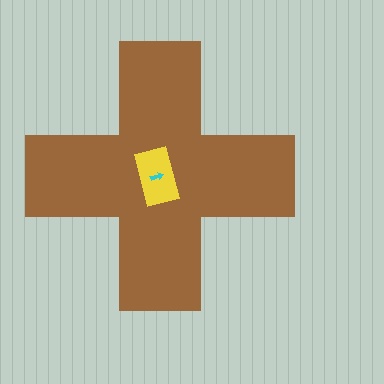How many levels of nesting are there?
3.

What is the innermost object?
The cyan arrow.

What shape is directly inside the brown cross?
The yellow rectangle.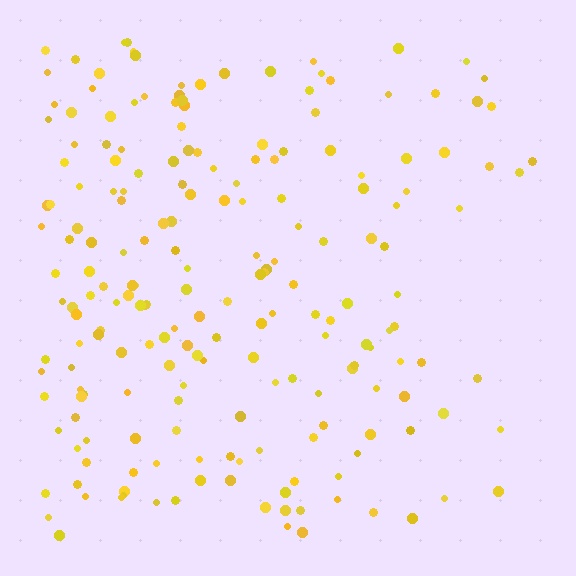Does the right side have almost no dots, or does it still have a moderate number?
Still a moderate number, just noticeably fewer than the left.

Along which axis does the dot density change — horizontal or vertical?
Horizontal.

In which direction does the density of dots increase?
From right to left, with the left side densest.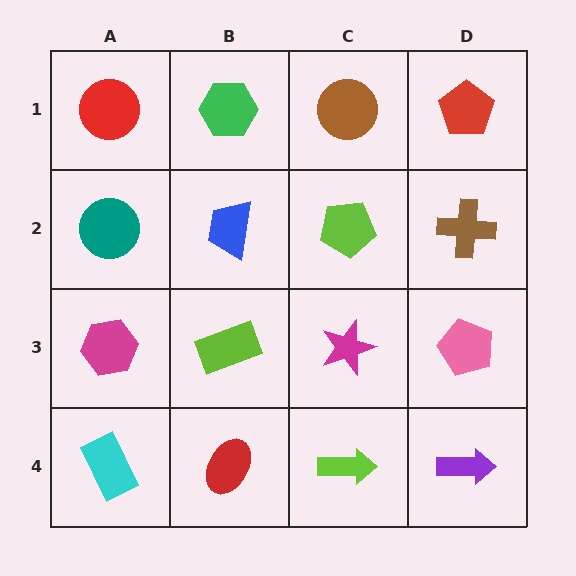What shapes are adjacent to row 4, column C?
A magenta star (row 3, column C), a red ellipse (row 4, column B), a purple arrow (row 4, column D).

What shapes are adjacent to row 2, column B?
A green hexagon (row 1, column B), a lime rectangle (row 3, column B), a teal circle (row 2, column A), a lime pentagon (row 2, column C).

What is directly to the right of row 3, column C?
A pink pentagon.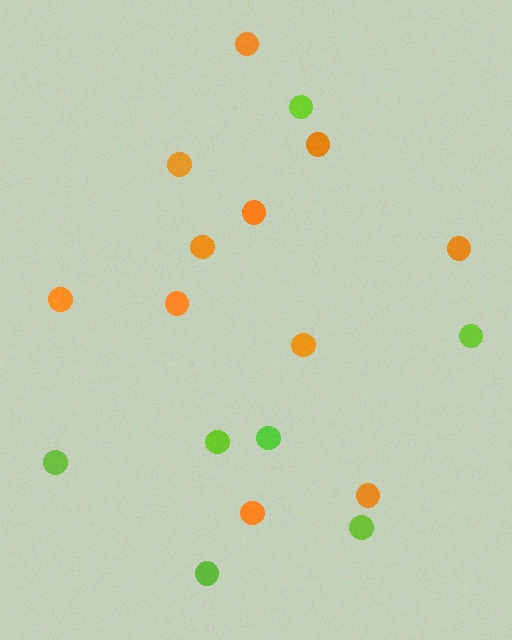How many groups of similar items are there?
There are 2 groups: one group of orange circles (11) and one group of lime circles (7).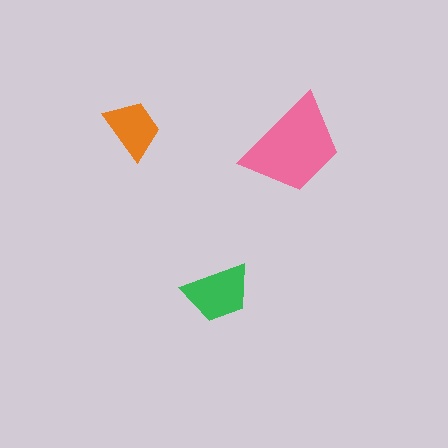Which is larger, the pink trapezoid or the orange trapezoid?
The pink one.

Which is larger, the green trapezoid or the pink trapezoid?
The pink one.